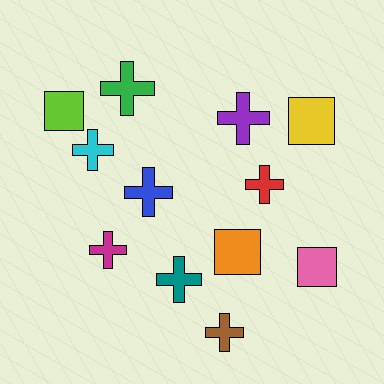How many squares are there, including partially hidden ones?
There are 4 squares.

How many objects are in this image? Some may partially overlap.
There are 12 objects.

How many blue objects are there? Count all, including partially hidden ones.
There is 1 blue object.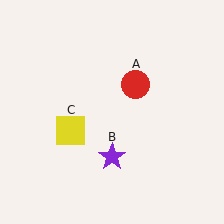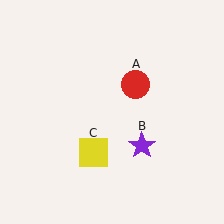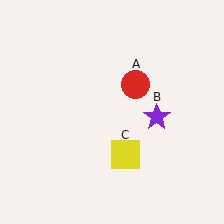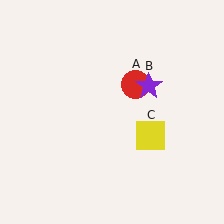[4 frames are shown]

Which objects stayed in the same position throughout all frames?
Red circle (object A) remained stationary.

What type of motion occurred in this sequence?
The purple star (object B), yellow square (object C) rotated counterclockwise around the center of the scene.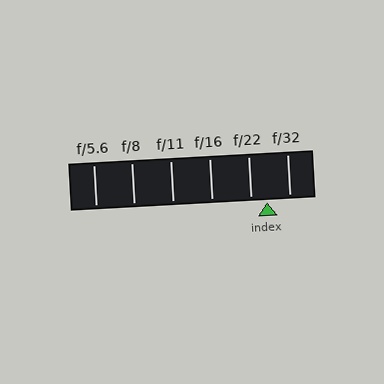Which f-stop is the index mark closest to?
The index mark is closest to f/22.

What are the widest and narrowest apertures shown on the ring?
The widest aperture shown is f/5.6 and the narrowest is f/32.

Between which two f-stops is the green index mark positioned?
The index mark is between f/22 and f/32.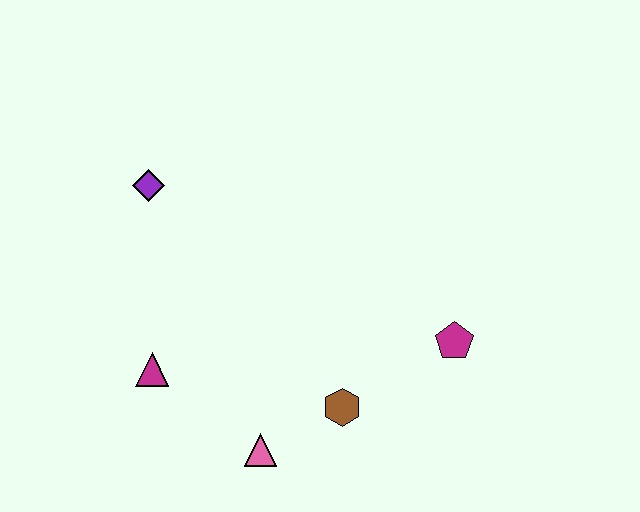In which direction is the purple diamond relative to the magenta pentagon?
The purple diamond is to the left of the magenta pentagon.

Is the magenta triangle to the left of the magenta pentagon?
Yes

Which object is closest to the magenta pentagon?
The brown hexagon is closest to the magenta pentagon.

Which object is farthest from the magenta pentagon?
The purple diamond is farthest from the magenta pentagon.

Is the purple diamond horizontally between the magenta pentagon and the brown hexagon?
No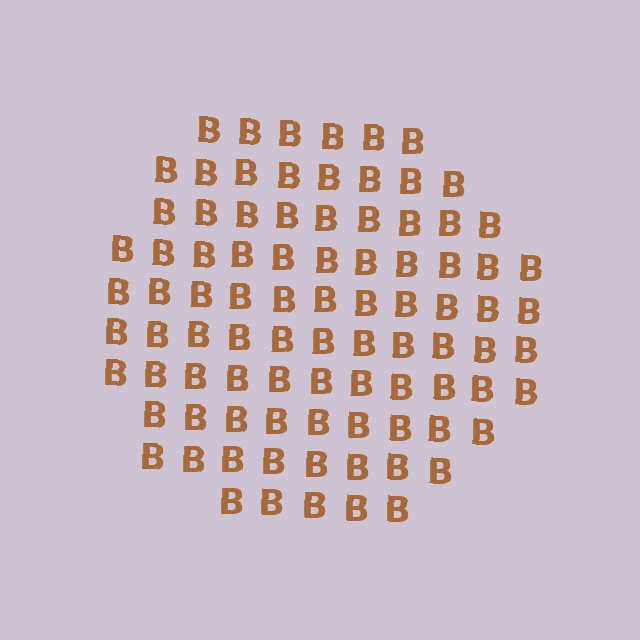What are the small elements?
The small elements are letter B's.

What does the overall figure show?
The overall figure shows a circle.